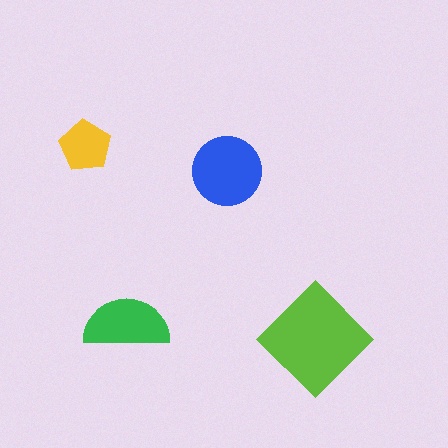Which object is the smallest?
The yellow pentagon.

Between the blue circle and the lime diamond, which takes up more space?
The lime diamond.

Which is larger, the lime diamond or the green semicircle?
The lime diamond.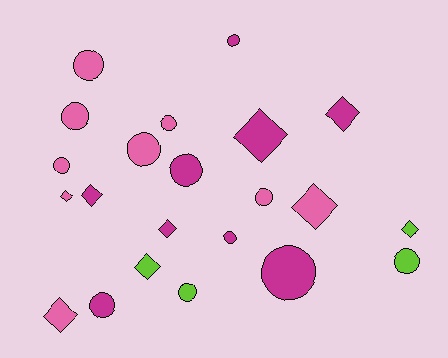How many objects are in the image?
There are 22 objects.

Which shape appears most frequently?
Circle, with 13 objects.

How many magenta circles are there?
There are 5 magenta circles.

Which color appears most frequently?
Magenta, with 9 objects.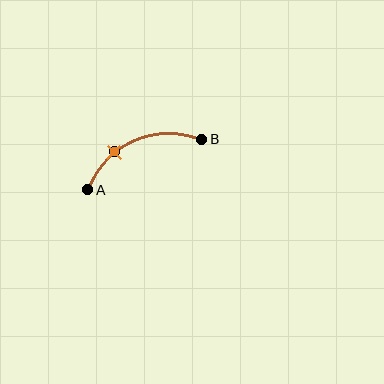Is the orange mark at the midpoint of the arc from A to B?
No. The orange mark lies on the arc but is closer to endpoint A. The arc midpoint would be at the point on the curve equidistant along the arc from both A and B.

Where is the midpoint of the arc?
The arc midpoint is the point on the curve farthest from the straight line joining A and B. It sits above that line.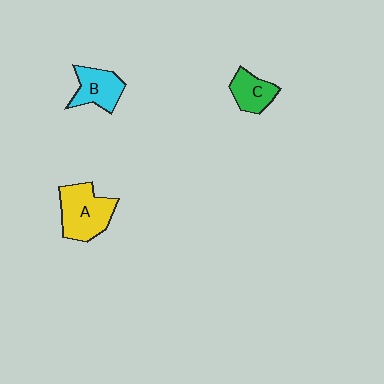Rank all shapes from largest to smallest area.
From largest to smallest: A (yellow), B (cyan), C (green).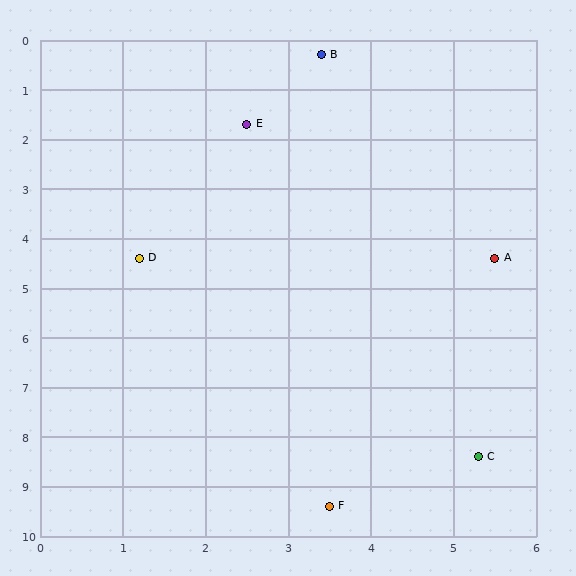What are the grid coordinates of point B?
Point B is at approximately (3.4, 0.3).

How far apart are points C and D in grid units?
Points C and D are about 5.7 grid units apart.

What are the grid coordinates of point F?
Point F is at approximately (3.5, 9.4).